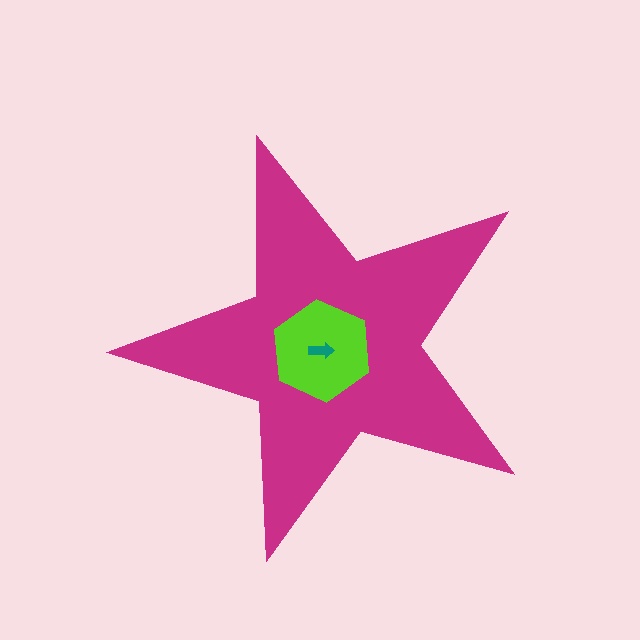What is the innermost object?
The teal arrow.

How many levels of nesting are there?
3.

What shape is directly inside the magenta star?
The lime hexagon.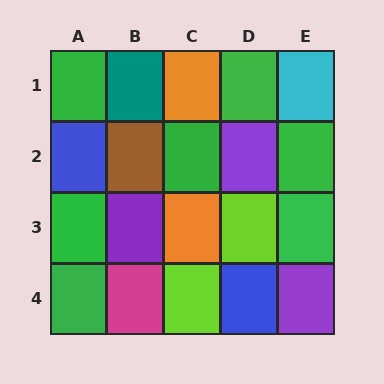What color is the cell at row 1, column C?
Orange.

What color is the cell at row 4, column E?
Purple.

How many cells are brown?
1 cell is brown.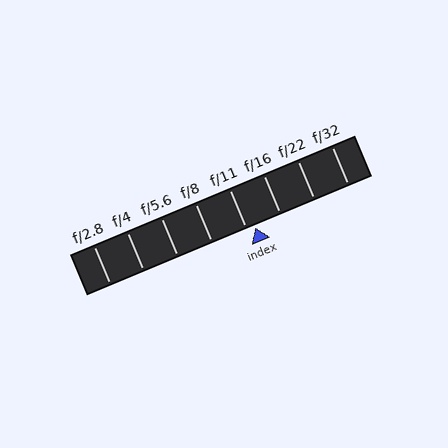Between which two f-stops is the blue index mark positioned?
The index mark is between f/11 and f/16.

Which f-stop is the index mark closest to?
The index mark is closest to f/11.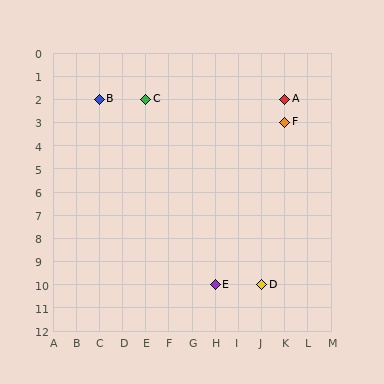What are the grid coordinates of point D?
Point D is at grid coordinates (J, 10).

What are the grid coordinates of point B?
Point B is at grid coordinates (C, 2).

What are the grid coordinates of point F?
Point F is at grid coordinates (K, 3).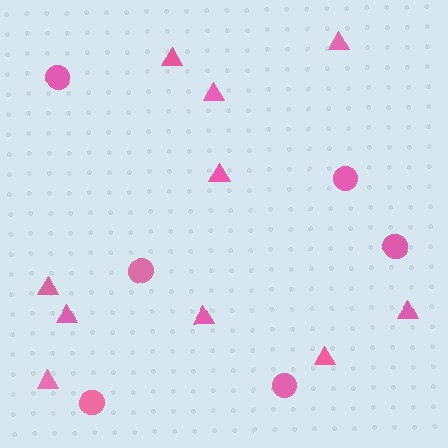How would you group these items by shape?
There are 2 groups: one group of circles (6) and one group of triangles (10).